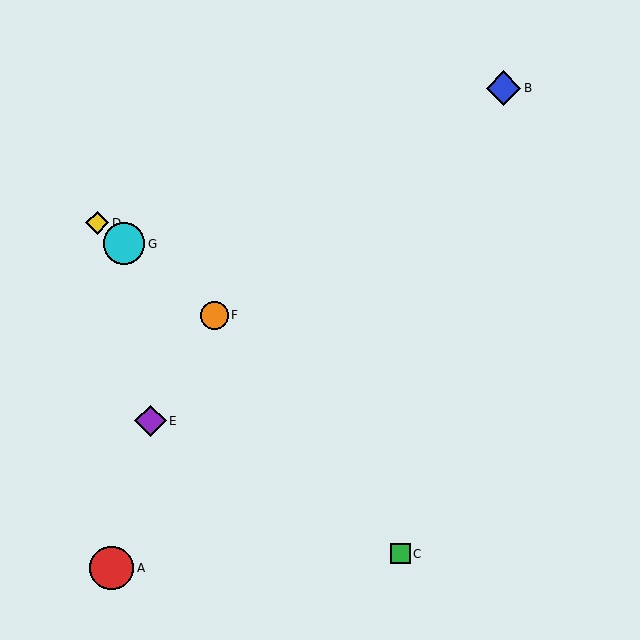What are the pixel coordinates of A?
Object A is at (112, 568).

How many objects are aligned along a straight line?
3 objects (D, F, G) are aligned along a straight line.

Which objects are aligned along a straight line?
Objects D, F, G are aligned along a straight line.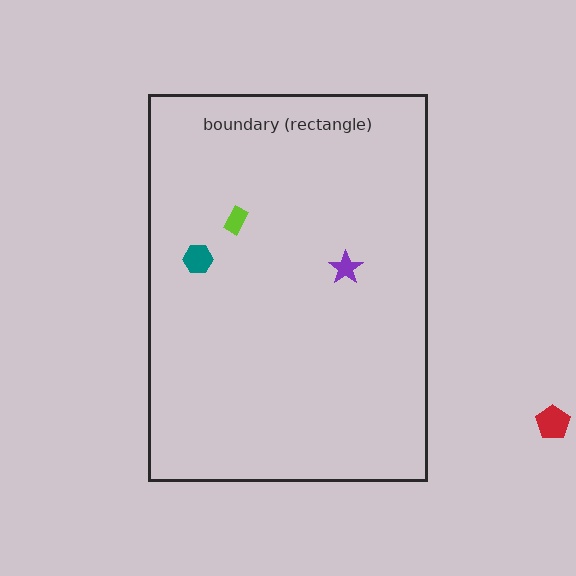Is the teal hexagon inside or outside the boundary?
Inside.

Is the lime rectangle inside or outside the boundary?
Inside.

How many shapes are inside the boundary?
3 inside, 1 outside.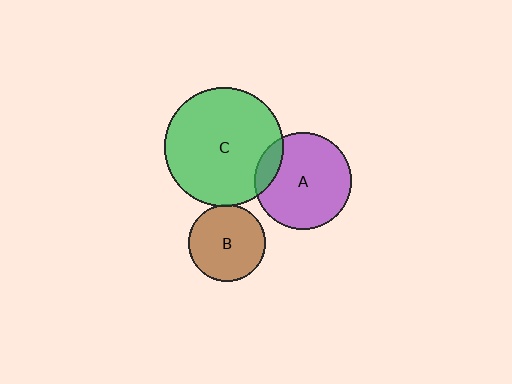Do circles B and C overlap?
Yes.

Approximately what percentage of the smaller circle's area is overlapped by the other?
Approximately 5%.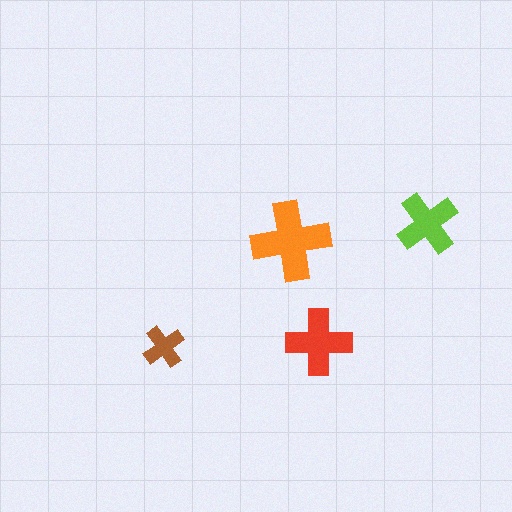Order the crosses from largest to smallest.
the orange one, the red one, the lime one, the brown one.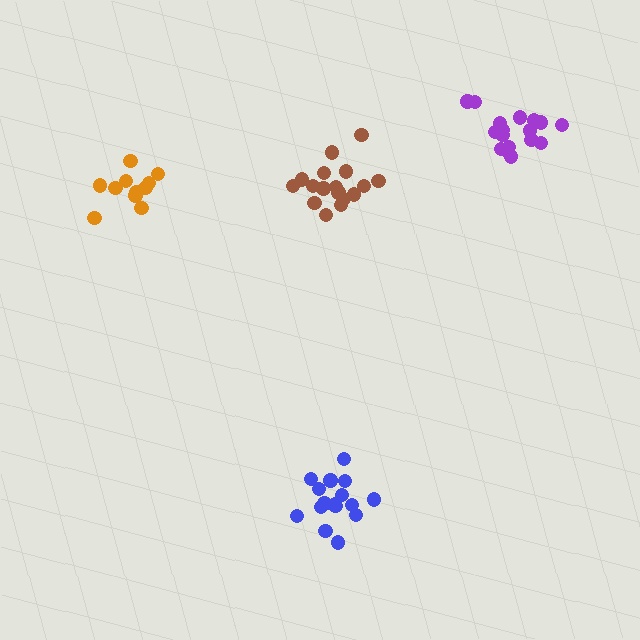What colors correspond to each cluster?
The clusters are colored: orange, blue, brown, purple.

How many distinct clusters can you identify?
There are 4 distinct clusters.